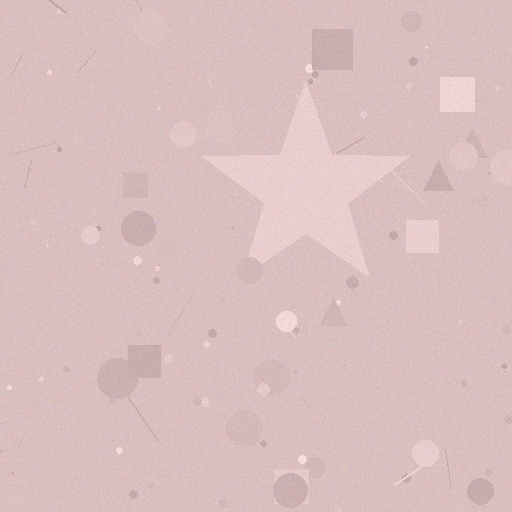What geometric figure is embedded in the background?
A star is embedded in the background.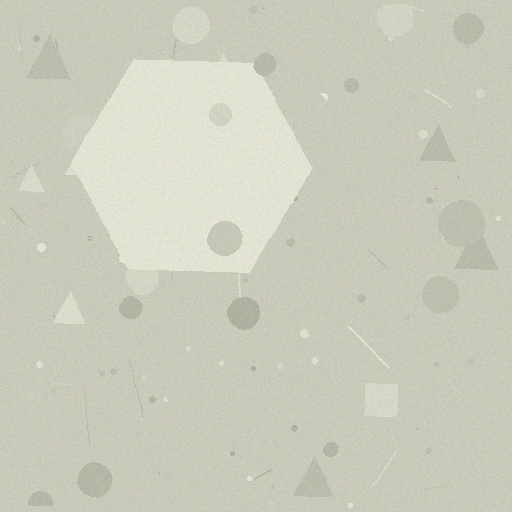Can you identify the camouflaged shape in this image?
The camouflaged shape is a hexagon.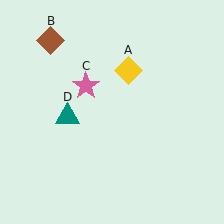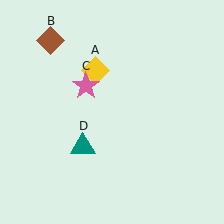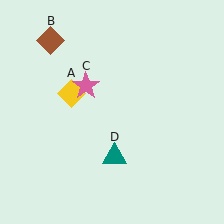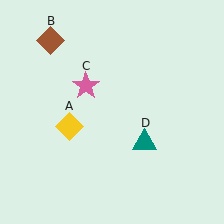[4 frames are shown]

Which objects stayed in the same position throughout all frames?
Brown diamond (object B) and pink star (object C) remained stationary.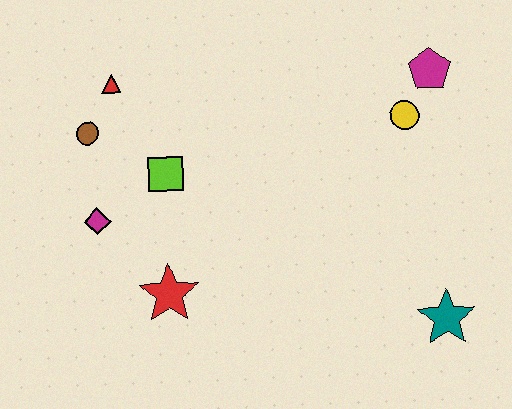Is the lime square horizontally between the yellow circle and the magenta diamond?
Yes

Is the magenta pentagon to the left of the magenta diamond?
No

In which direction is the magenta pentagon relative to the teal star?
The magenta pentagon is above the teal star.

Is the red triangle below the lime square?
No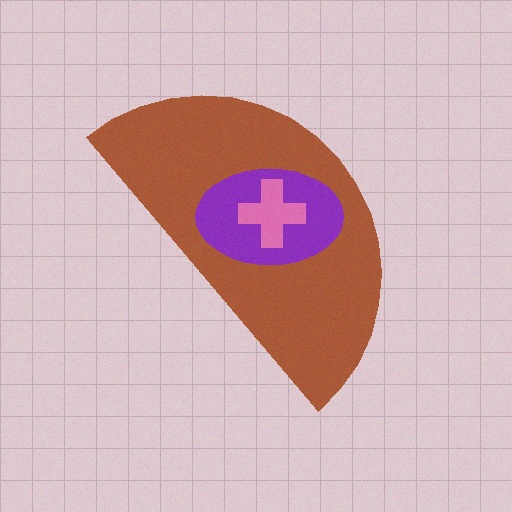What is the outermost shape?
The brown semicircle.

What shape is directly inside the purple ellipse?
The pink cross.